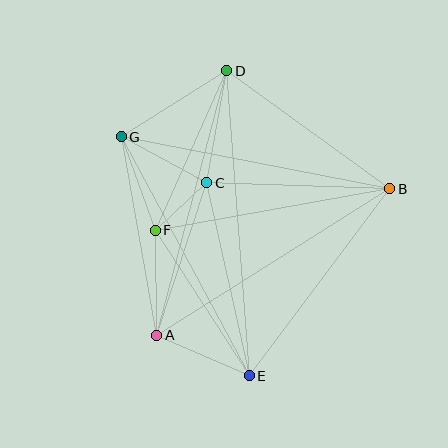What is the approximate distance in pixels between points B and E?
The distance between B and E is approximately 234 pixels.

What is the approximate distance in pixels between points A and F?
The distance between A and F is approximately 105 pixels.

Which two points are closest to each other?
Points C and F are closest to each other.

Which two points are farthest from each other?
Points D and E are farthest from each other.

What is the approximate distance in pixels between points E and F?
The distance between E and F is approximately 174 pixels.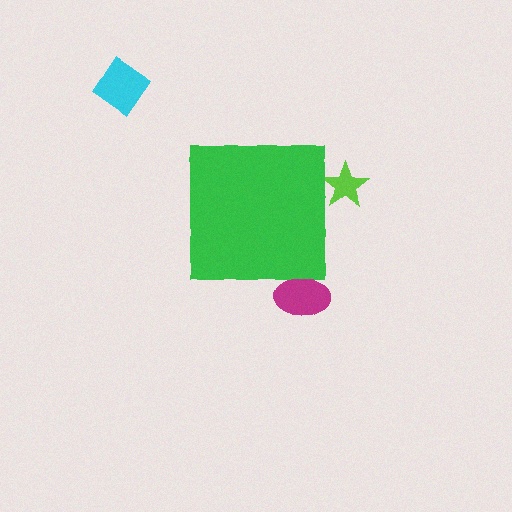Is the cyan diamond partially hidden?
No, the cyan diamond is fully visible.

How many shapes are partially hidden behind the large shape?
2 shapes are partially hidden.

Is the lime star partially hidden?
Yes, the lime star is partially hidden behind the green square.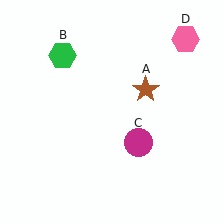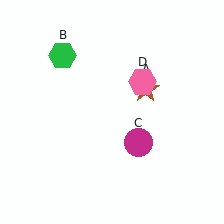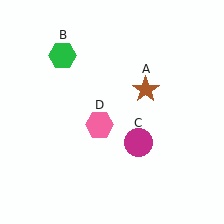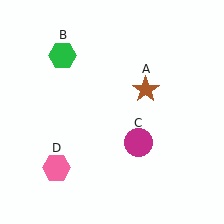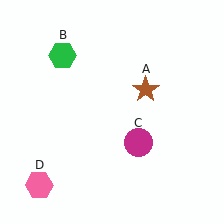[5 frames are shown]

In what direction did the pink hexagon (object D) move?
The pink hexagon (object D) moved down and to the left.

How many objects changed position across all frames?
1 object changed position: pink hexagon (object D).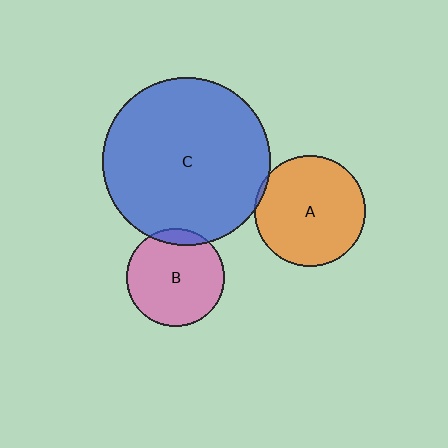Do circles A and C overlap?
Yes.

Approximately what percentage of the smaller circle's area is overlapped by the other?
Approximately 5%.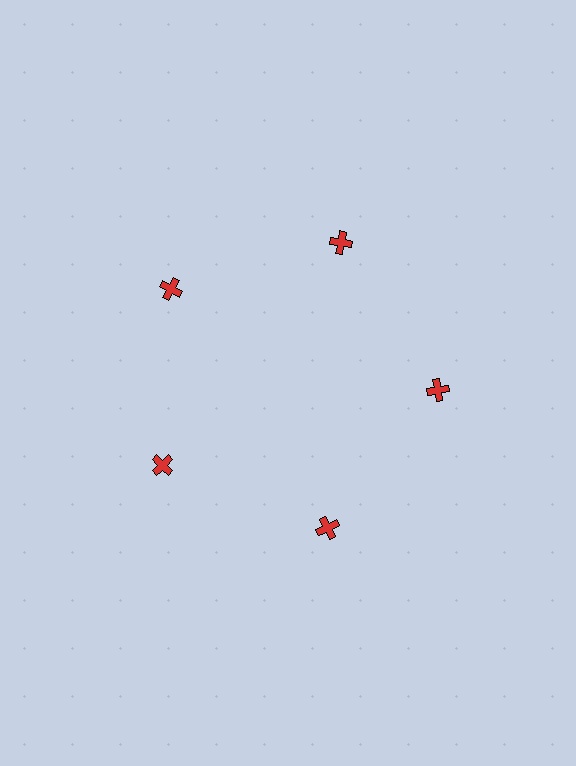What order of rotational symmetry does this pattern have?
This pattern has 5-fold rotational symmetry.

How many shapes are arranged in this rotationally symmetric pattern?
There are 5 shapes, arranged in 5 groups of 1.